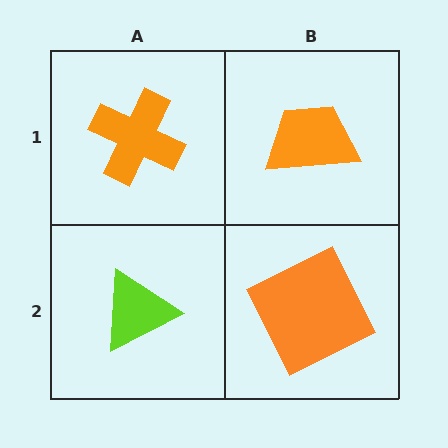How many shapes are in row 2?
2 shapes.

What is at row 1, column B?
An orange trapezoid.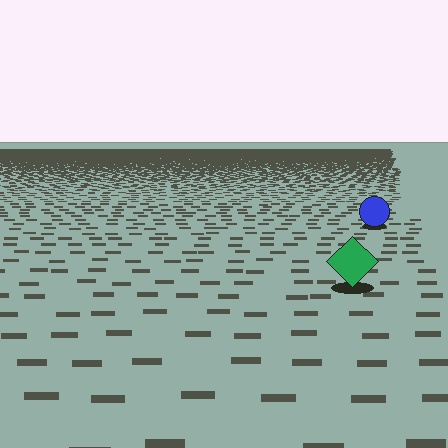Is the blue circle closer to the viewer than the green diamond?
No. The green diamond is closer — you can tell from the texture gradient: the ground texture is coarser near it.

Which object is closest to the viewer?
The green diamond is closest. The texture marks near it are larger and more spread out.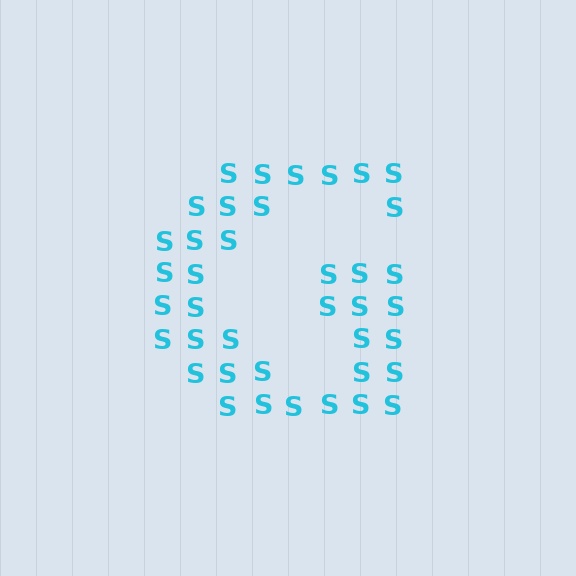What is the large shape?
The large shape is the letter G.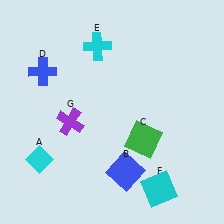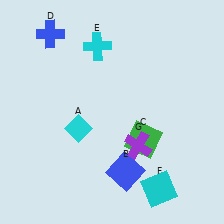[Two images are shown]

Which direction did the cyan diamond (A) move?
The cyan diamond (A) moved right.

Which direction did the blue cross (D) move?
The blue cross (D) moved up.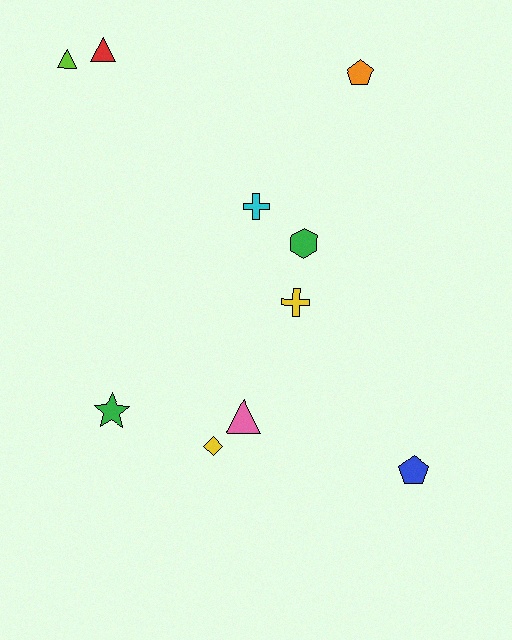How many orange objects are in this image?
There is 1 orange object.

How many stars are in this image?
There is 1 star.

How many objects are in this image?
There are 10 objects.